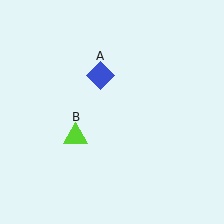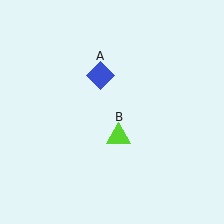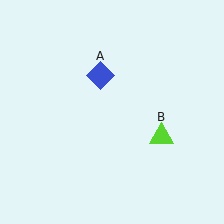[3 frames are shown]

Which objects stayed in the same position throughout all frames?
Blue diamond (object A) remained stationary.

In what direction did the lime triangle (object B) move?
The lime triangle (object B) moved right.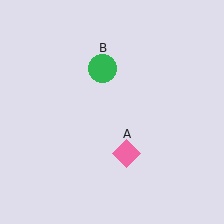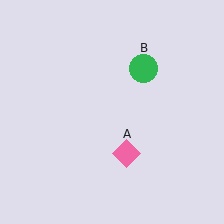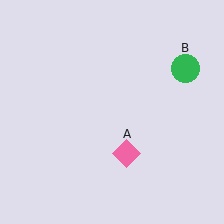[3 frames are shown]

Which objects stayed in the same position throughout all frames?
Pink diamond (object A) remained stationary.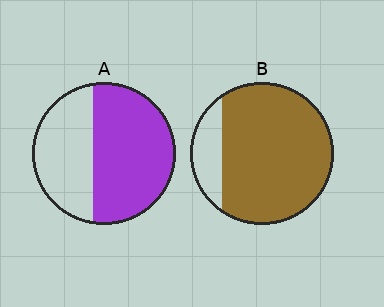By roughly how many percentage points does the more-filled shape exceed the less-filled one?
By roughly 25 percentage points (B over A).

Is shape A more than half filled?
Yes.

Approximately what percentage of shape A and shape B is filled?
A is approximately 60% and B is approximately 85%.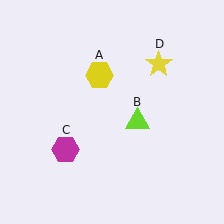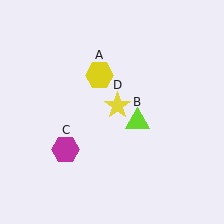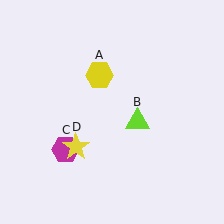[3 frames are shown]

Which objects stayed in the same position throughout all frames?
Yellow hexagon (object A) and lime triangle (object B) and magenta hexagon (object C) remained stationary.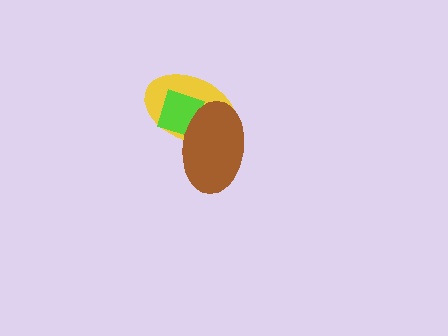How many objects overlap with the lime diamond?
2 objects overlap with the lime diamond.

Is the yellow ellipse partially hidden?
Yes, it is partially covered by another shape.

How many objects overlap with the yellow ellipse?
2 objects overlap with the yellow ellipse.